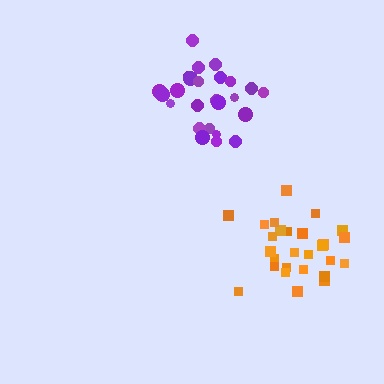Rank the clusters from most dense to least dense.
purple, orange.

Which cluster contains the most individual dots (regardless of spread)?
Orange (27).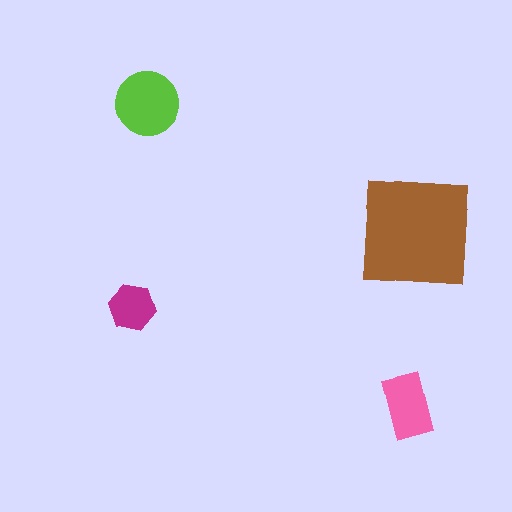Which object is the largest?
The brown square.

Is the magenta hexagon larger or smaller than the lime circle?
Smaller.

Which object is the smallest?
The magenta hexagon.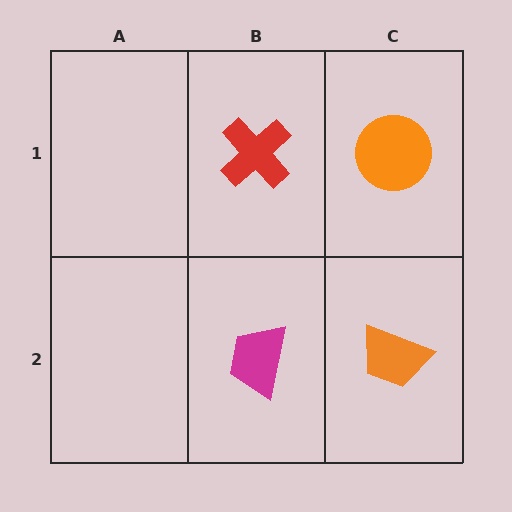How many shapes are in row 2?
2 shapes.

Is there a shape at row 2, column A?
No, that cell is empty.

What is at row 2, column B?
A magenta trapezoid.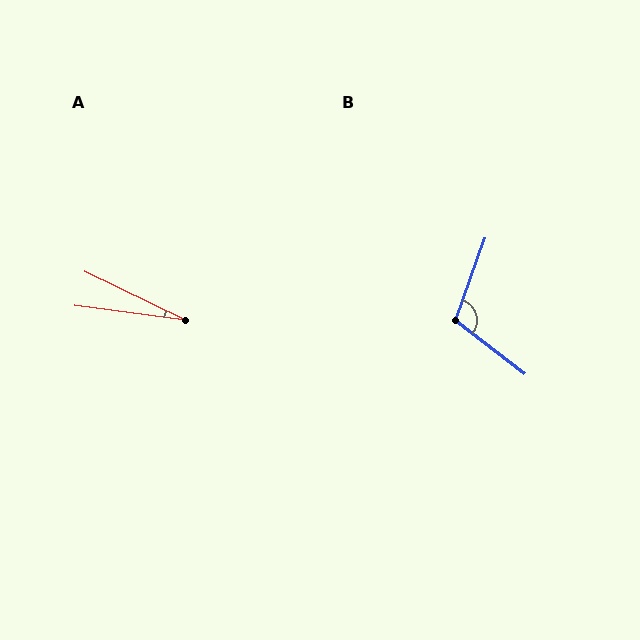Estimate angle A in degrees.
Approximately 18 degrees.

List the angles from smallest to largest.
A (18°), B (108°).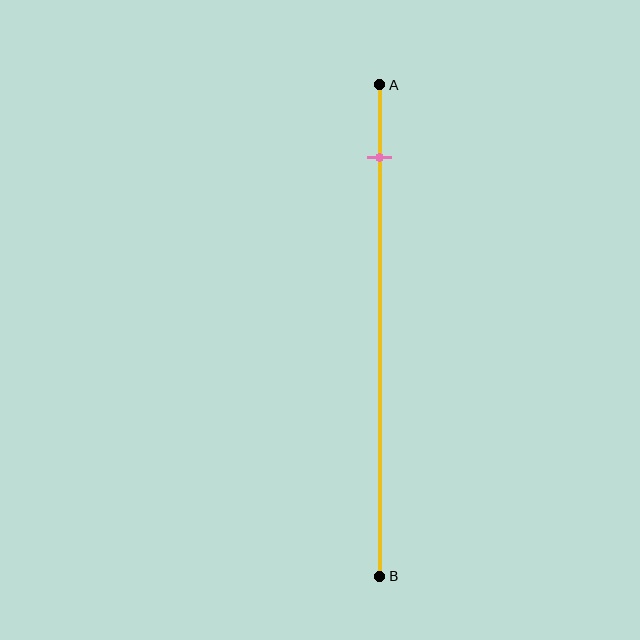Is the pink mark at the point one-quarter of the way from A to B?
No, the mark is at about 15% from A, not at the 25% one-quarter point.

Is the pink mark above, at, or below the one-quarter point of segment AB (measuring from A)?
The pink mark is above the one-quarter point of segment AB.